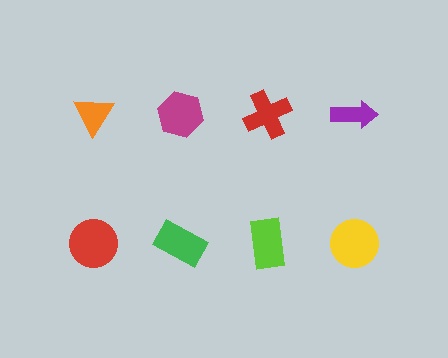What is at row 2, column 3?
A lime rectangle.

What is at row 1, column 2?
A magenta hexagon.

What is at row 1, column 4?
A purple arrow.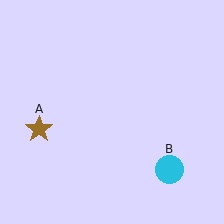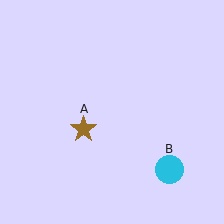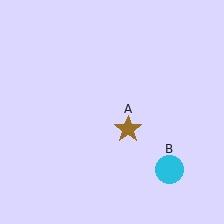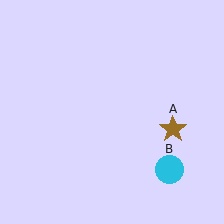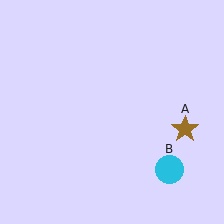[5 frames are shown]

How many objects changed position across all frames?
1 object changed position: brown star (object A).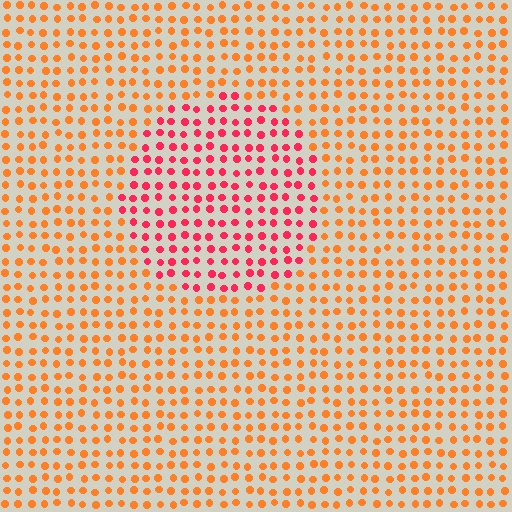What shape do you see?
I see a circle.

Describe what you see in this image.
The image is filled with small orange elements in a uniform arrangement. A circle-shaped region is visible where the elements are tinted to a slightly different hue, forming a subtle color boundary.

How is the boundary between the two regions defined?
The boundary is defined purely by a slight shift in hue (about 39 degrees). Spacing, size, and orientation are identical on both sides.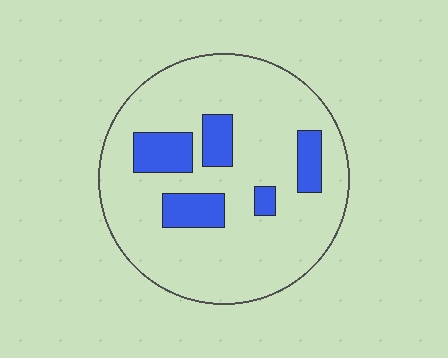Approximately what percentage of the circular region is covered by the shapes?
Approximately 15%.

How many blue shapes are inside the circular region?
5.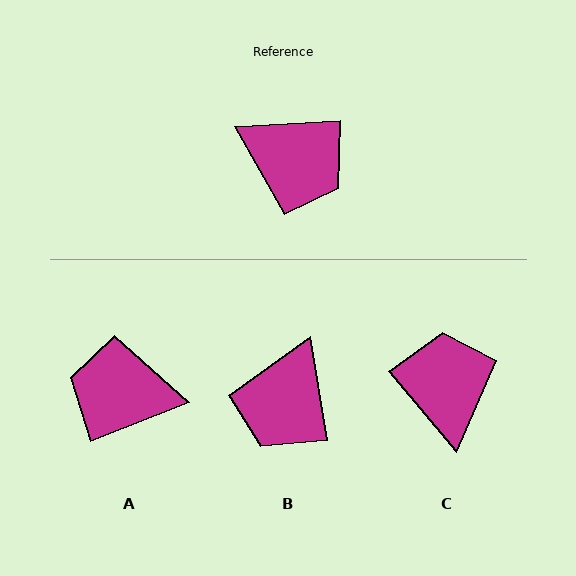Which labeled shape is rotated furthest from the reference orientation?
A, about 162 degrees away.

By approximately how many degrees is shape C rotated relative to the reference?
Approximately 127 degrees counter-clockwise.